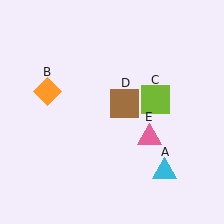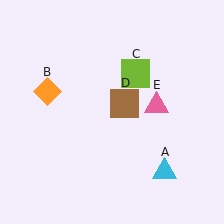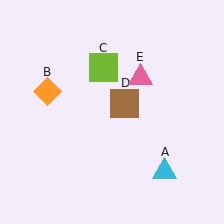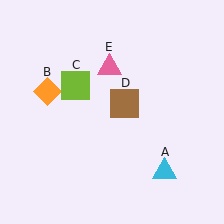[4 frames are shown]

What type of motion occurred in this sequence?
The lime square (object C), pink triangle (object E) rotated counterclockwise around the center of the scene.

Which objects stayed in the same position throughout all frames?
Cyan triangle (object A) and orange diamond (object B) and brown square (object D) remained stationary.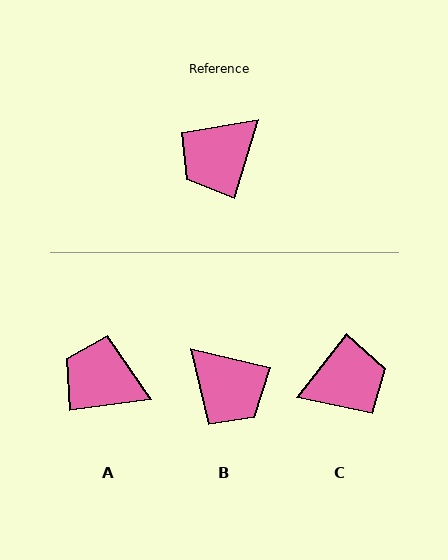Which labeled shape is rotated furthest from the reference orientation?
C, about 159 degrees away.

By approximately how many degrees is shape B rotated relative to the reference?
Approximately 94 degrees counter-clockwise.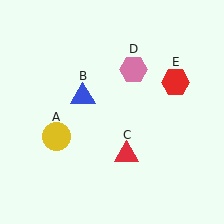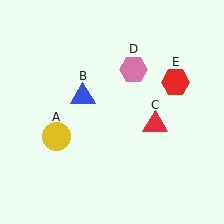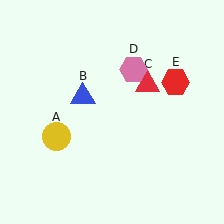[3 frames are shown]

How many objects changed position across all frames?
1 object changed position: red triangle (object C).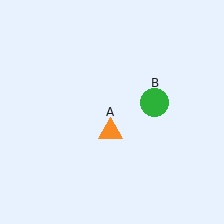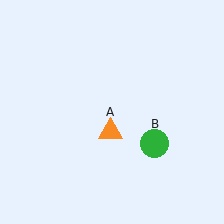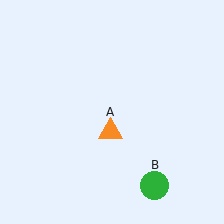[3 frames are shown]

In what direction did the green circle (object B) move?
The green circle (object B) moved down.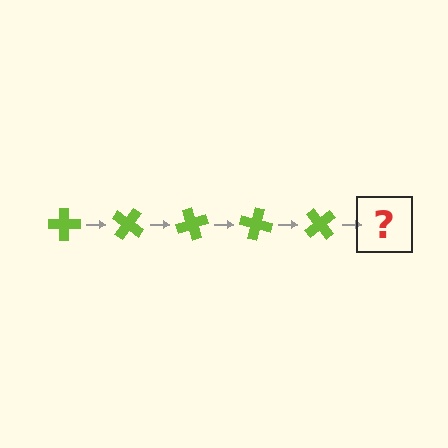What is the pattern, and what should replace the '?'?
The pattern is that the cross rotates 35 degrees each step. The '?' should be a lime cross rotated 175 degrees.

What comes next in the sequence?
The next element should be a lime cross rotated 175 degrees.